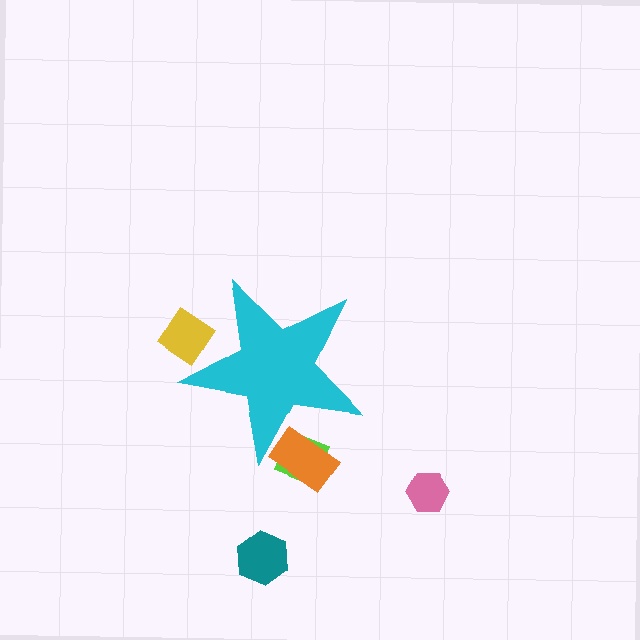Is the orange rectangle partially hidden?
Yes, the orange rectangle is partially hidden behind the cyan star.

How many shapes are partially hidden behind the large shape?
3 shapes are partially hidden.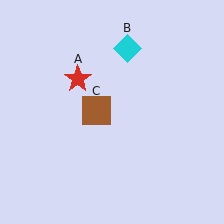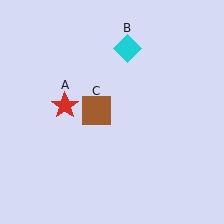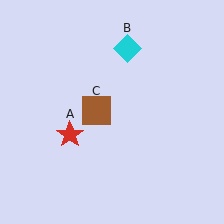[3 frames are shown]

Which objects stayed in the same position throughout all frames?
Cyan diamond (object B) and brown square (object C) remained stationary.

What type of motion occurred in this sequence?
The red star (object A) rotated counterclockwise around the center of the scene.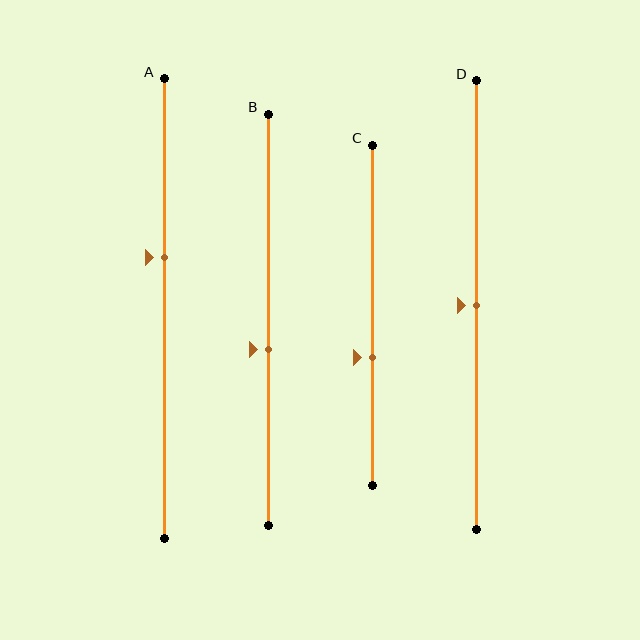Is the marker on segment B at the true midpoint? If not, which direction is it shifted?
No, the marker on segment B is shifted downward by about 7% of the segment length.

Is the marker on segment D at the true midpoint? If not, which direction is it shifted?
Yes, the marker on segment D is at the true midpoint.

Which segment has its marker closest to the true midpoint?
Segment D has its marker closest to the true midpoint.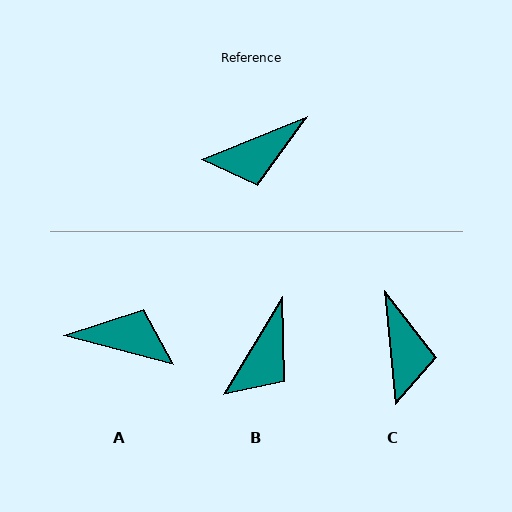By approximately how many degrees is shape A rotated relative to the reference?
Approximately 143 degrees counter-clockwise.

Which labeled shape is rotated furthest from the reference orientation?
A, about 143 degrees away.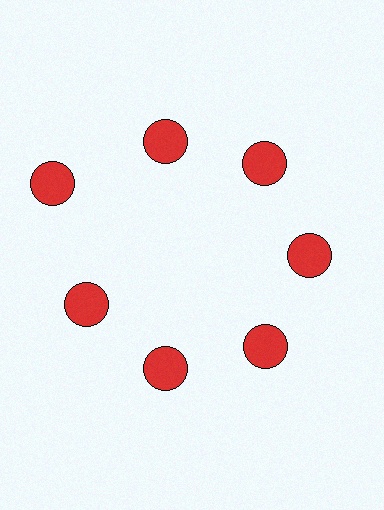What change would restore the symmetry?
The symmetry would be restored by moving it inward, back onto the ring so that all 7 circles sit at equal angles and equal distance from the center.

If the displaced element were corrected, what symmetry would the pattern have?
It would have 7-fold rotational symmetry — the pattern would map onto itself every 51 degrees.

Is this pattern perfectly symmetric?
No. The 7 red circles are arranged in a ring, but one element near the 10 o'clock position is pushed outward from the center, breaking the 7-fold rotational symmetry.